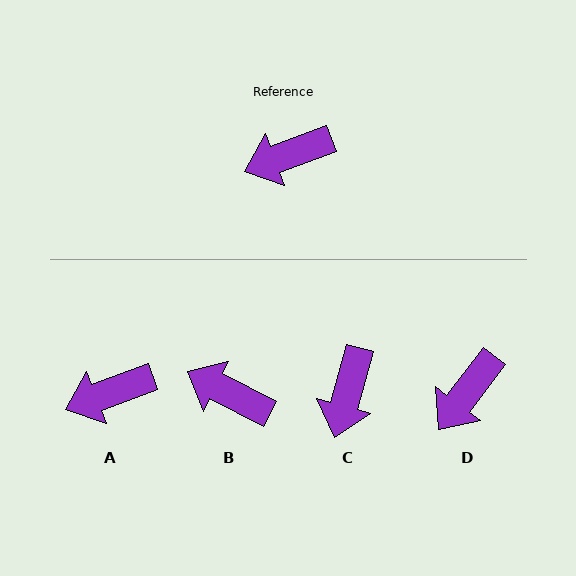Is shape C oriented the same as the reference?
No, it is off by about 53 degrees.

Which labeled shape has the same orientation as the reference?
A.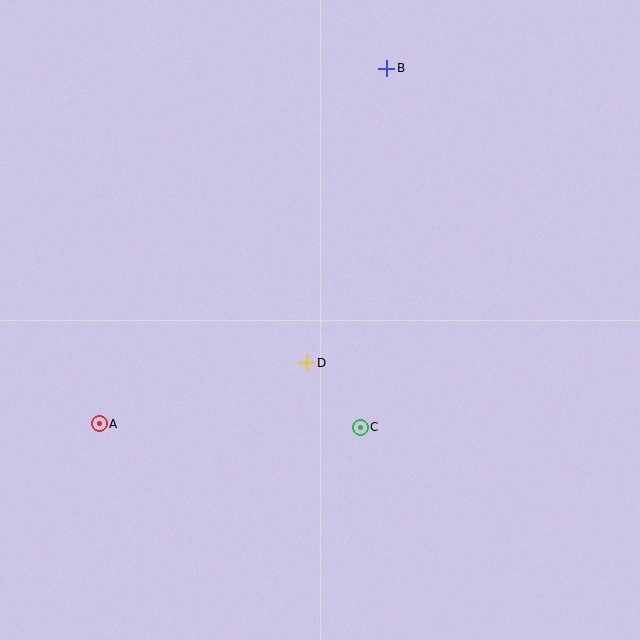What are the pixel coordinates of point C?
Point C is at (360, 427).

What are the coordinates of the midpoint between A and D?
The midpoint between A and D is at (203, 393).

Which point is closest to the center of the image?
Point D at (307, 363) is closest to the center.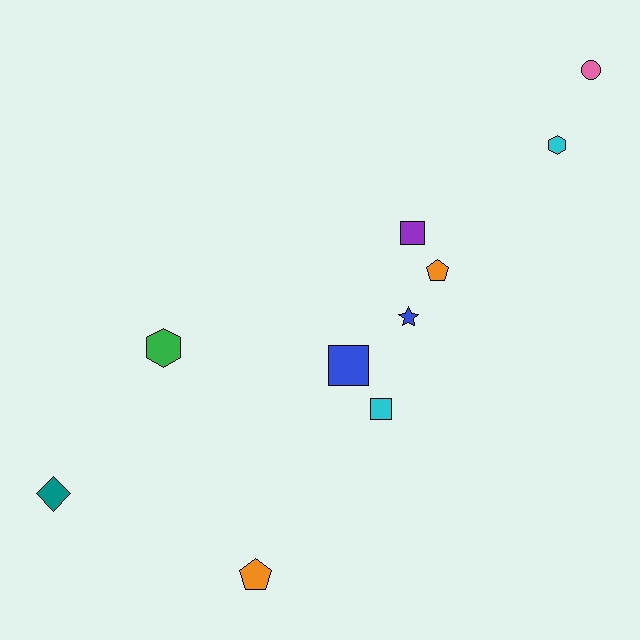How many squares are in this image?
There are 3 squares.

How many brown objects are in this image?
There are no brown objects.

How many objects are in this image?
There are 10 objects.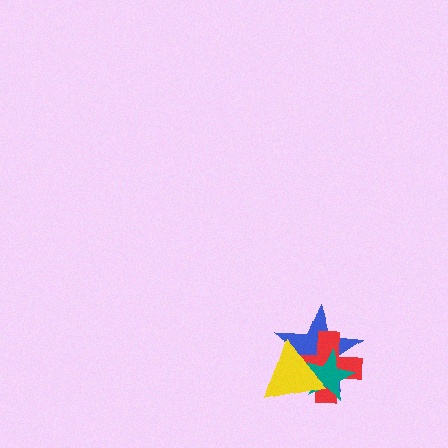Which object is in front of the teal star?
The yellow triangle is in front of the teal star.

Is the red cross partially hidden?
Yes, it is partially covered by another shape.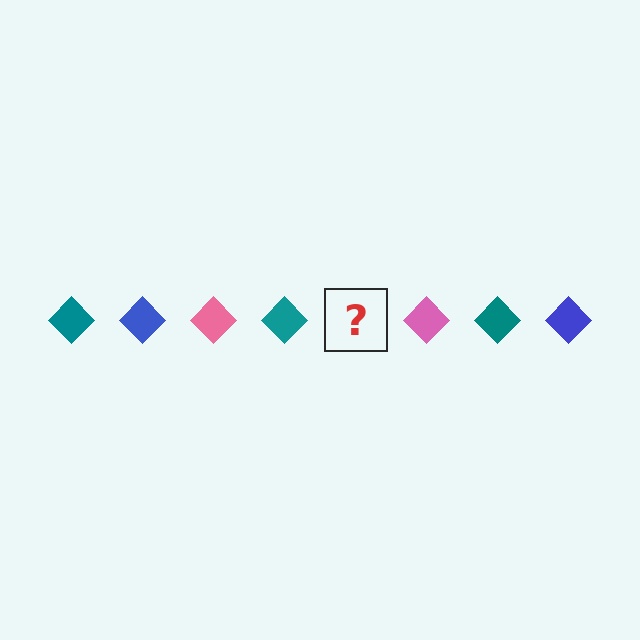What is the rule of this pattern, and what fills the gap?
The rule is that the pattern cycles through teal, blue, pink diamonds. The gap should be filled with a blue diamond.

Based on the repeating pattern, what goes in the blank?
The blank should be a blue diamond.